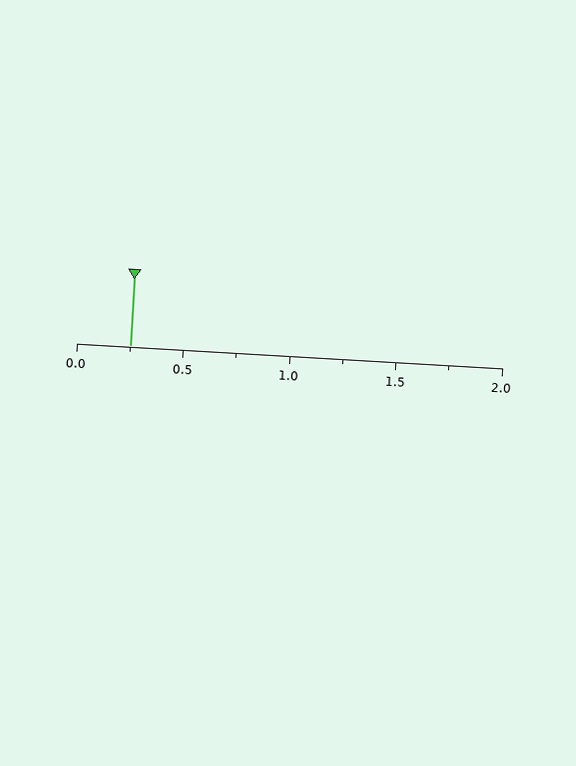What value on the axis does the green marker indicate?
The marker indicates approximately 0.25.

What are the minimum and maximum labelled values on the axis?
The axis runs from 0.0 to 2.0.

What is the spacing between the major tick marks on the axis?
The major ticks are spaced 0.5 apart.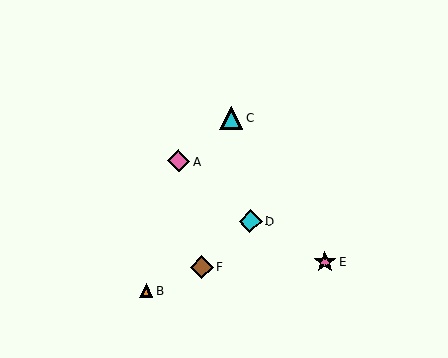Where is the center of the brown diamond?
The center of the brown diamond is at (202, 267).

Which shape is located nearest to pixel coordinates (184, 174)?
The pink diamond (labeled A) at (179, 161) is nearest to that location.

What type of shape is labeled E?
Shape E is a pink star.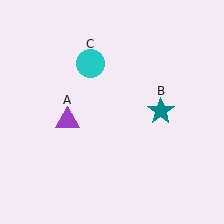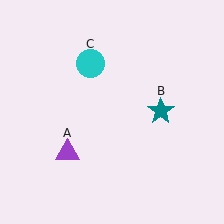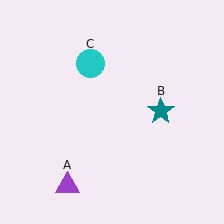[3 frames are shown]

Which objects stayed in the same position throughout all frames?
Teal star (object B) and cyan circle (object C) remained stationary.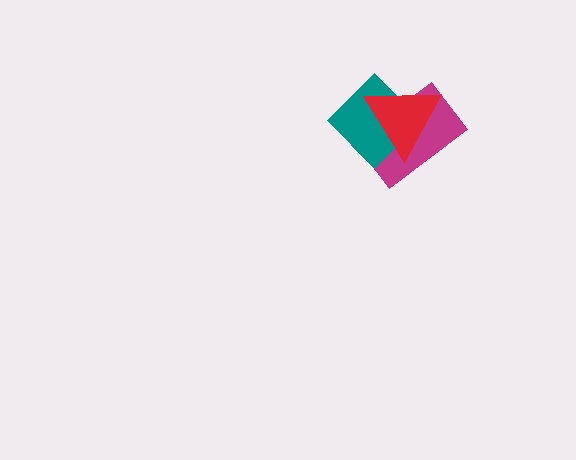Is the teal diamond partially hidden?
Yes, it is partially covered by another shape.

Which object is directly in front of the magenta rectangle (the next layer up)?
The teal diamond is directly in front of the magenta rectangle.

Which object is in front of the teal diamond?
The red triangle is in front of the teal diamond.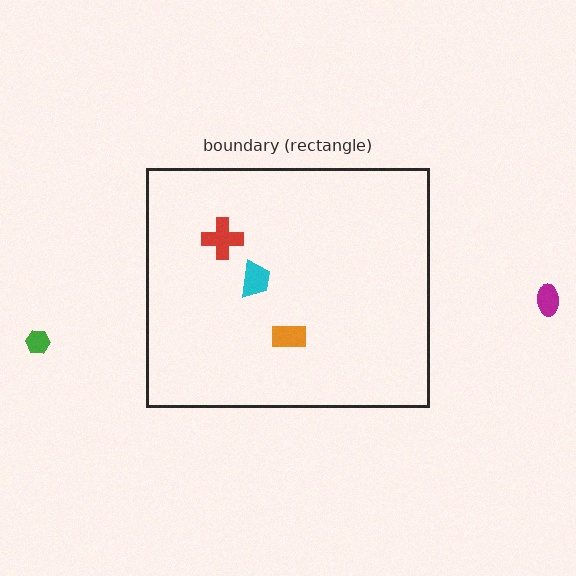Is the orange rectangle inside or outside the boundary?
Inside.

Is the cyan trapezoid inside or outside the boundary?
Inside.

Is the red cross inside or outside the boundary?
Inside.